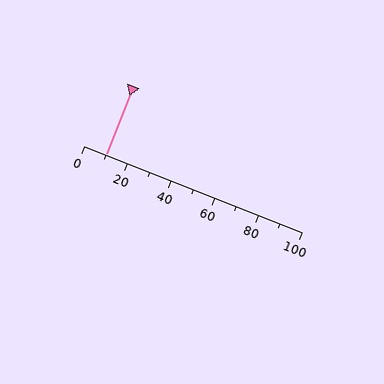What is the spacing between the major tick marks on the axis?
The major ticks are spaced 20 apart.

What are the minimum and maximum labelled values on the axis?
The axis runs from 0 to 100.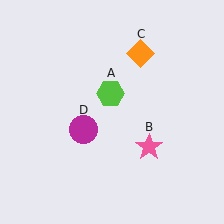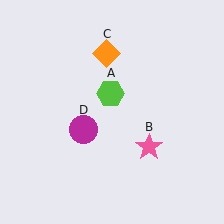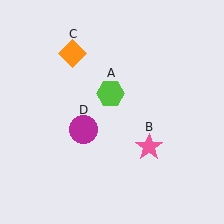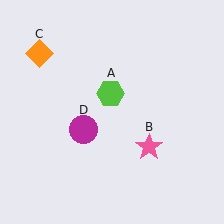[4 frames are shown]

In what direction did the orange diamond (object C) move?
The orange diamond (object C) moved left.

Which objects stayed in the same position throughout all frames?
Lime hexagon (object A) and pink star (object B) and magenta circle (object D) remained stationary.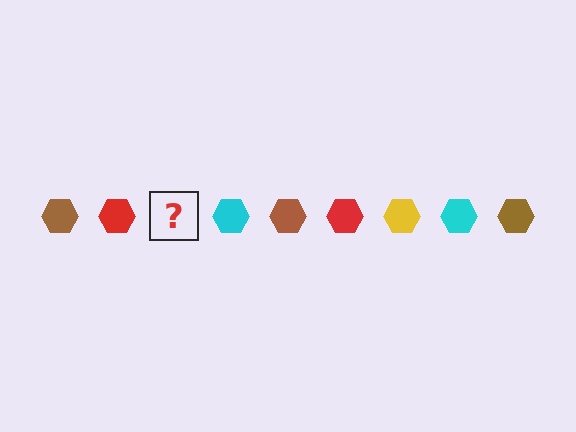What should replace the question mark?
The question mark should be replaced with a yellow hexagon.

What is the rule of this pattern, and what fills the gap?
The rule is that the pattern cycles through brown, red, yellow, cyan hexagons. The gap should be filled with a yellow hexagon.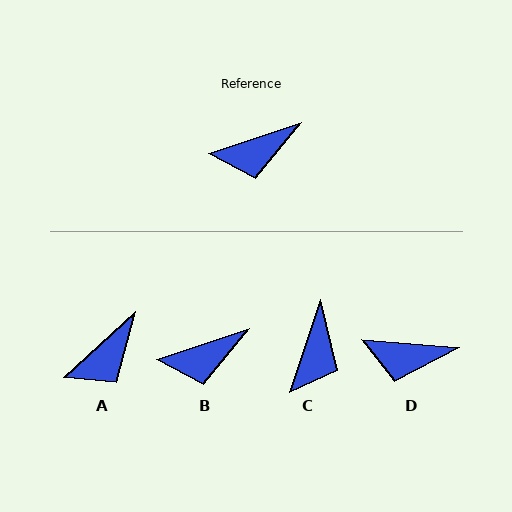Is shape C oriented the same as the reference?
No, it is off by about 53 degrees.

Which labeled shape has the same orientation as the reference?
B.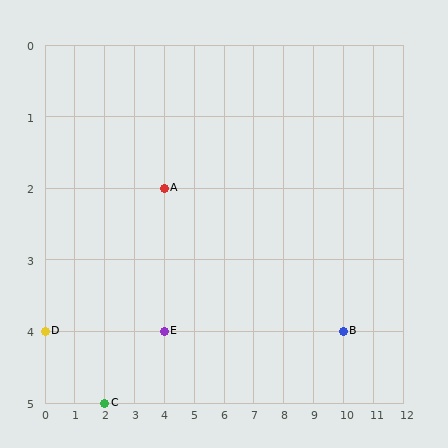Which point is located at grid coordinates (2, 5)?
Point C is at (2, 5).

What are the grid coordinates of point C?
Point C is at grid coordinates (2, 5).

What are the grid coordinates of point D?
Point D is at grid coordinates (0, 4).